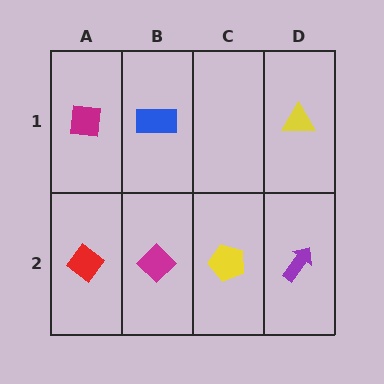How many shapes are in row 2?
4 shapes.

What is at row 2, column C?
A yellow pentagon.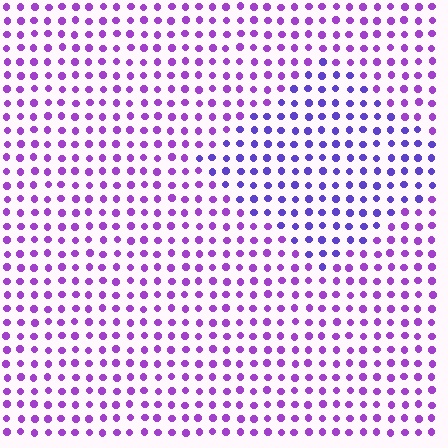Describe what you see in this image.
The image is filled with small purple elements in a uniform arrangement. A diamond-shaped region is visible where the elements are tinted to a slightly different hue, forming a subtle color boundary.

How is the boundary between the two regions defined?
The boundary is defined purely by a slight shift in hue (about 29 degrees). Spacing, size, and orientation are identical on both sides.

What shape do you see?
I see a diamond.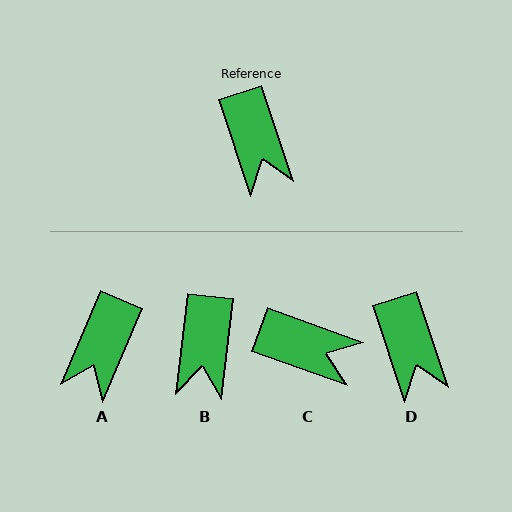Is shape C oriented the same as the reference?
No, it is off by about 52 degrees.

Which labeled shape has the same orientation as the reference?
D.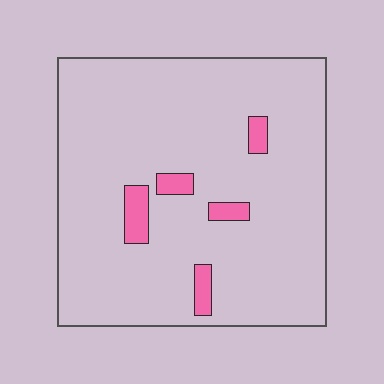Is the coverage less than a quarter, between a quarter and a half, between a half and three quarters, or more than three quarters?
Less than a quarter.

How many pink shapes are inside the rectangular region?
5.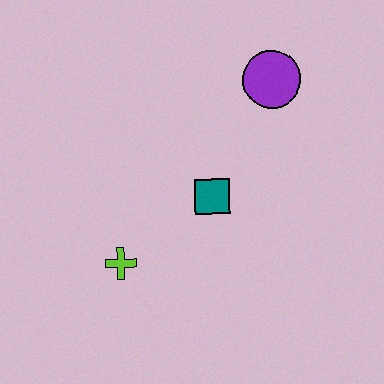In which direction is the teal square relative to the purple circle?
The teal square is below the purple circle.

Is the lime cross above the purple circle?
No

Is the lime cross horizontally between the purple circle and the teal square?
No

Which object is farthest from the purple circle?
The lime cross is farthest from the purple circle.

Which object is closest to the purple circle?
The teal square is closest to the purple circle.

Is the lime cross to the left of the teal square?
Yes